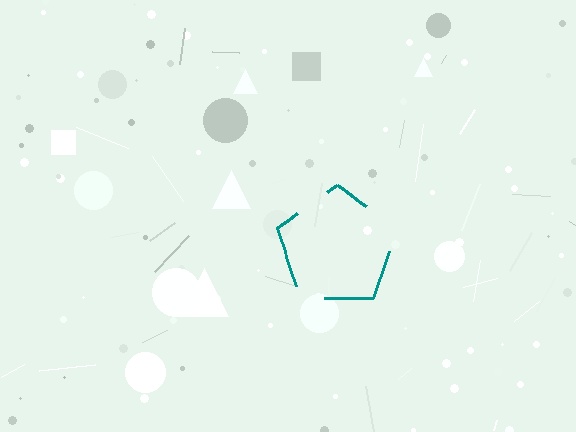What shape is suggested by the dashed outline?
The dashed outline suggests a pentagon.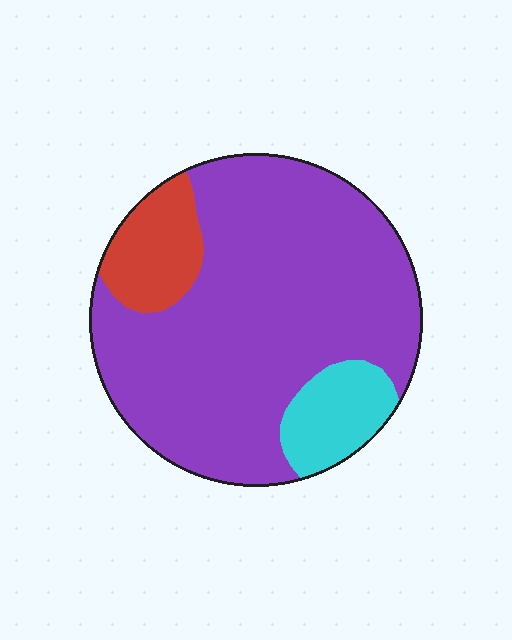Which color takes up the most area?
Purple, at roughly 80%.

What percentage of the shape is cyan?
Cyan takes up about one tenth (1/10) of the shape.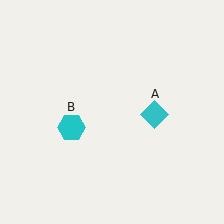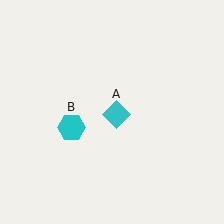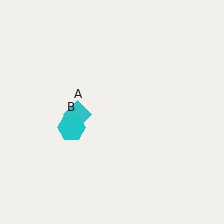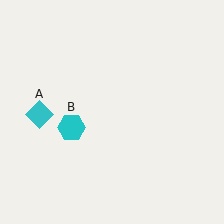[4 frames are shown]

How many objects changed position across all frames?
1 object changed position: cyan diamond (object A).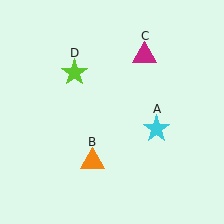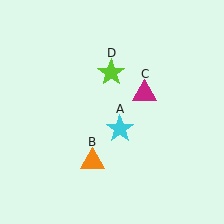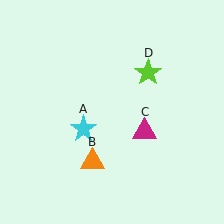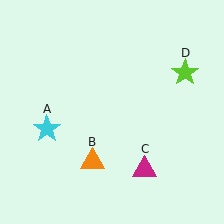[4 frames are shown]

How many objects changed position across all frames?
3 objects changed position: cyan star (object A), magenta triangle (object C), lime star (object D).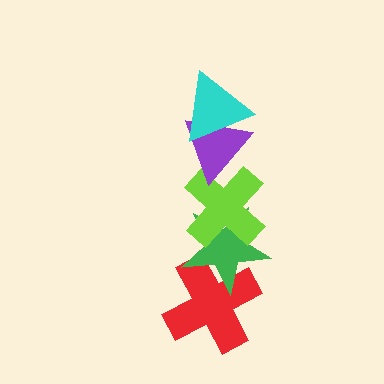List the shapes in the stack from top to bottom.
From top to bottom: the cyan triangle, the purple triangle, the lime cross, the green star, the red cross.